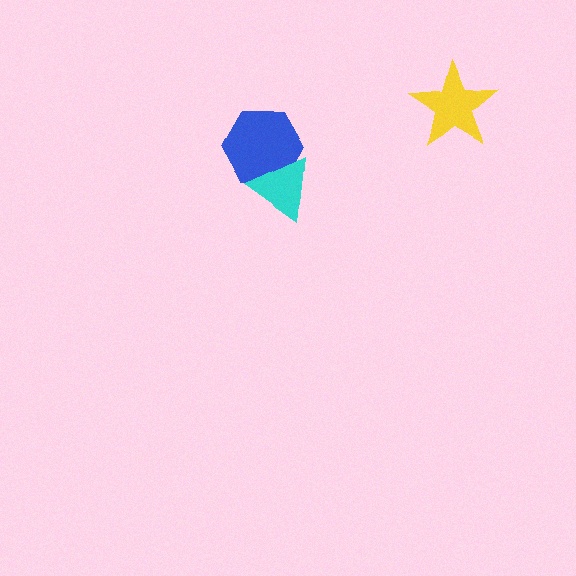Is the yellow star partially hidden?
No, no other shape covers it.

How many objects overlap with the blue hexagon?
1 object overlaps with the blue hexagon.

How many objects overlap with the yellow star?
0 objects overlap with the yellow star.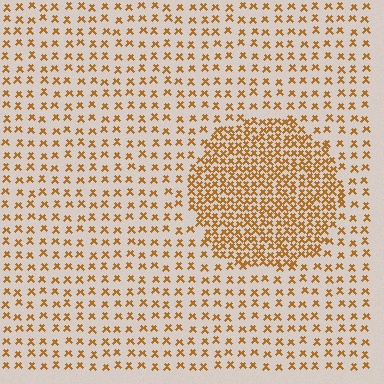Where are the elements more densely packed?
The elements are more densely packed inside the circle boundary.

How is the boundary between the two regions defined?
The boundary is defined by a change in element density (approximately 2.5x ratio). All elements are the same color, size, and shape.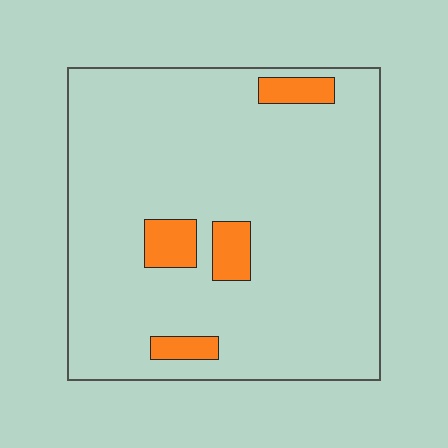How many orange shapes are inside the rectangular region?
4.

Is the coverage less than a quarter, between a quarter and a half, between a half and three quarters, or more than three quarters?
Less than a quarter.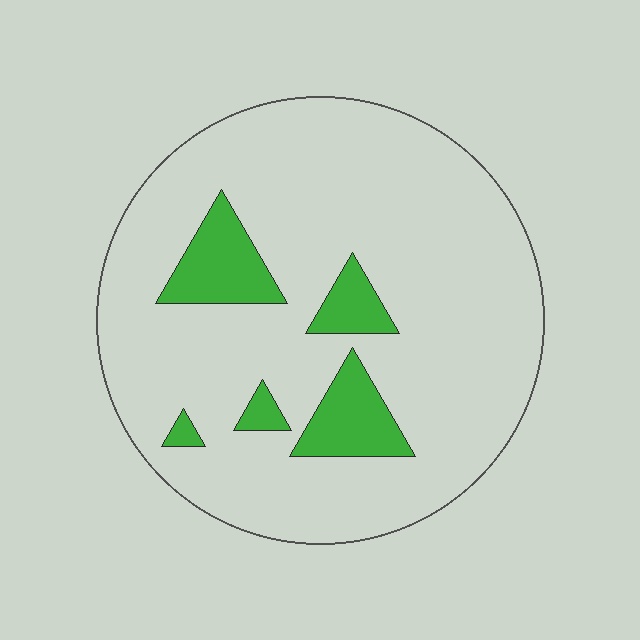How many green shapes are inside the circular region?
5.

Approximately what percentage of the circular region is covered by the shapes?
Approximately 15%.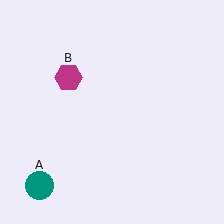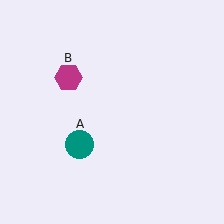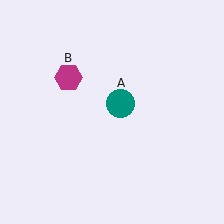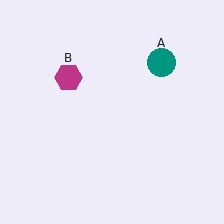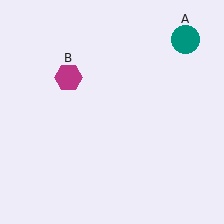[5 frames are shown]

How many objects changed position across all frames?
1 object changed position: teal circle (object A).